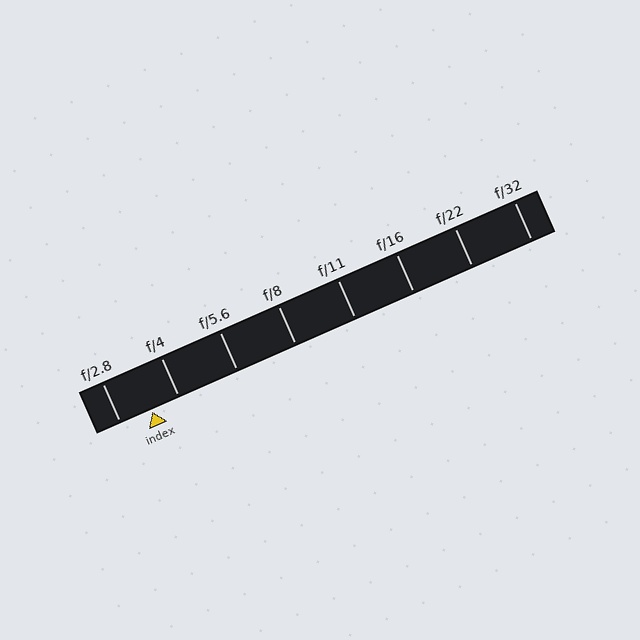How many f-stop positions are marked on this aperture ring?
There are 8 f-stop positions marked.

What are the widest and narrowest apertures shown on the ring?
The widest aperture shown is f/2.8 and the narrowest is f/32.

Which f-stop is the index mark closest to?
The index mark is closest to f/4.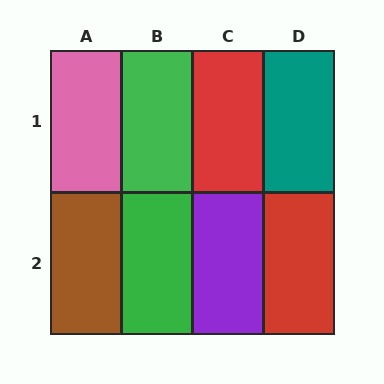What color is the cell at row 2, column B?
Green.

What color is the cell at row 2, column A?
Brown.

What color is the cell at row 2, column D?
Red.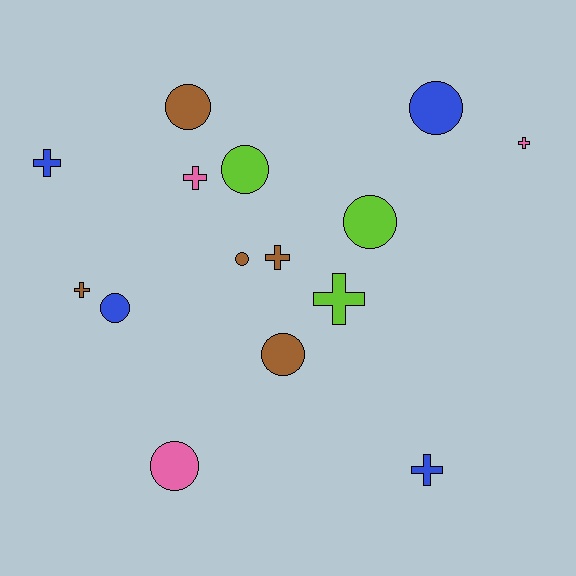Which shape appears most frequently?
Circle, with 8 objects.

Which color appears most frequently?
Brown, with 5 objects.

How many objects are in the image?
There are 15 objects.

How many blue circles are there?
There are 2 blue circles.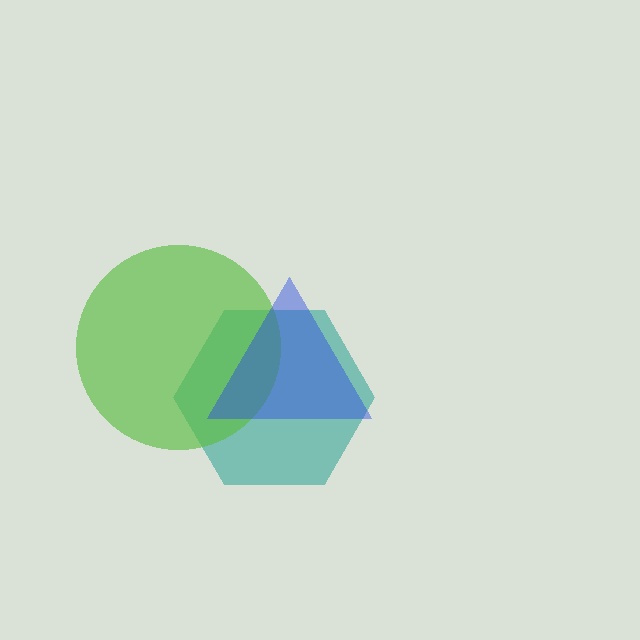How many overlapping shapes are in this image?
There are 3 overlapping shapes in the image.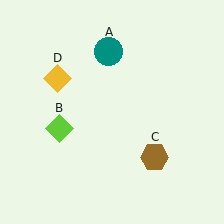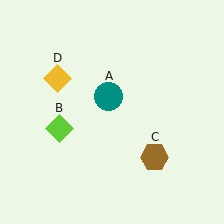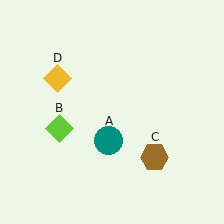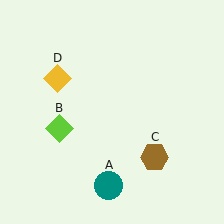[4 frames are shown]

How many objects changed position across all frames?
1 object changed position: teal circle (object A).